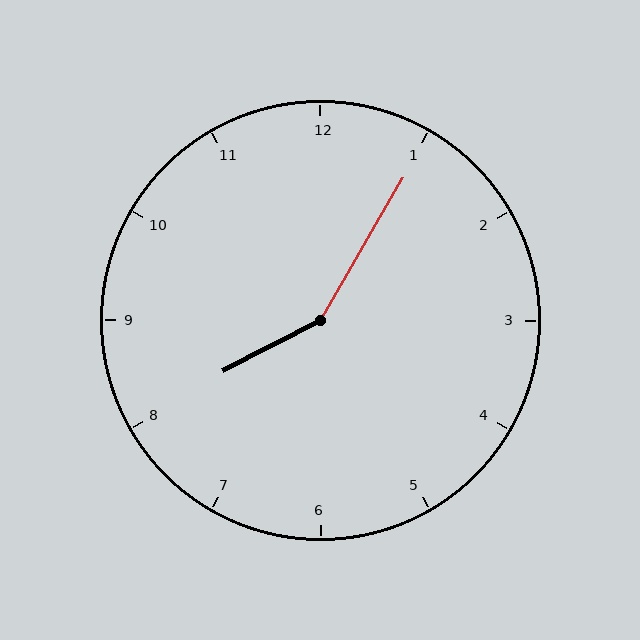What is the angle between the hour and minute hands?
Approximately 148 degrees.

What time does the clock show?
8:05.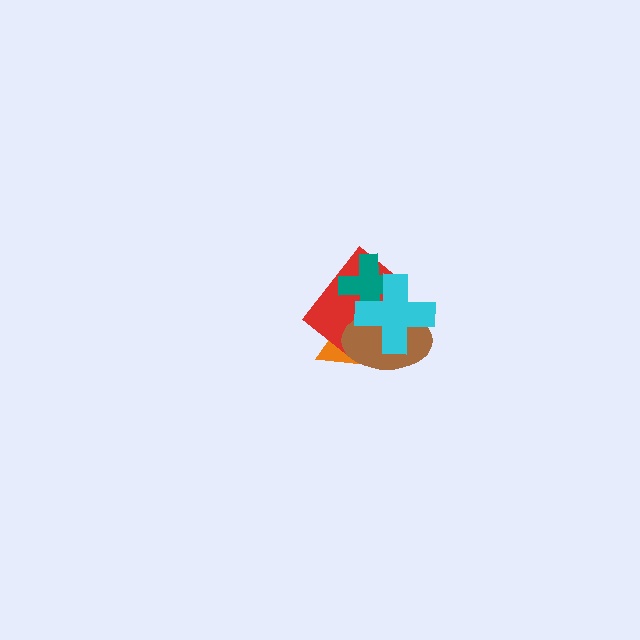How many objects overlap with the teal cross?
3 objects overlap with the teal cross.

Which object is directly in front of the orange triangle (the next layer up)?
The red rectangle is directly in front of the orange triangle.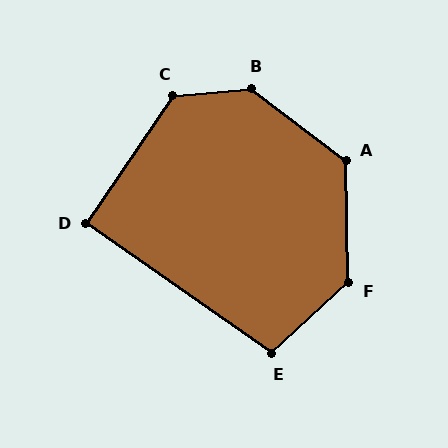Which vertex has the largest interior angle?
B, at approximately 138 degrees.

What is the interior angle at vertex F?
Approximately 131 degrees (obtuse).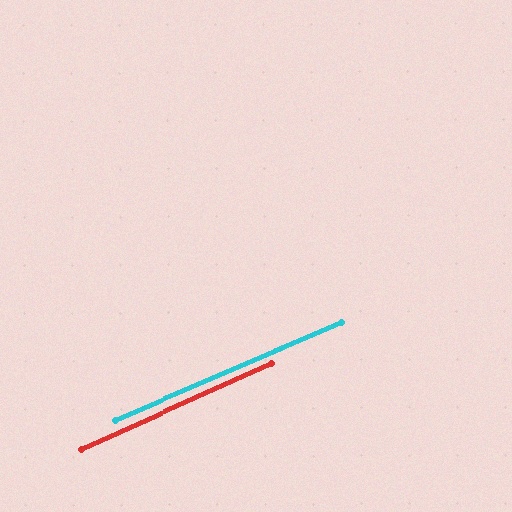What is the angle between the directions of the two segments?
Approximately 1 degree.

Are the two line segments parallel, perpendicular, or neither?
Parallel — their directions differ by only 0.9°.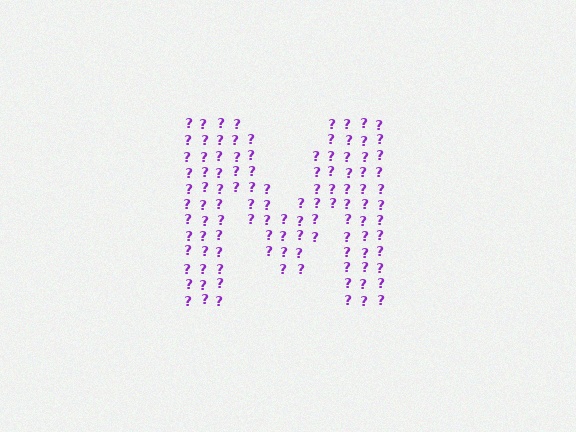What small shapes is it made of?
It is made of small question marks.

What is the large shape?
The large shape is the letter M.